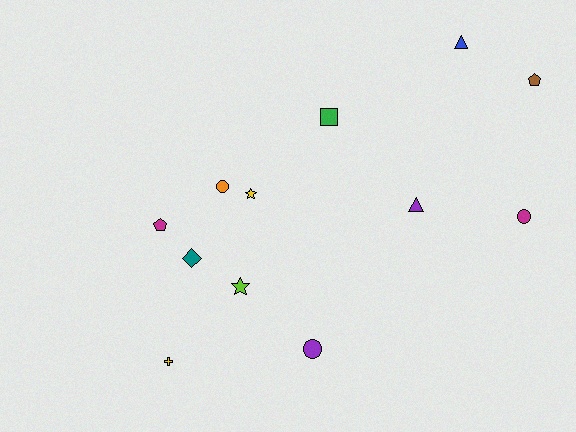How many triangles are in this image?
There are 2 triangles.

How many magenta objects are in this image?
There are 2 magenta objects.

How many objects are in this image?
There are 12 objects.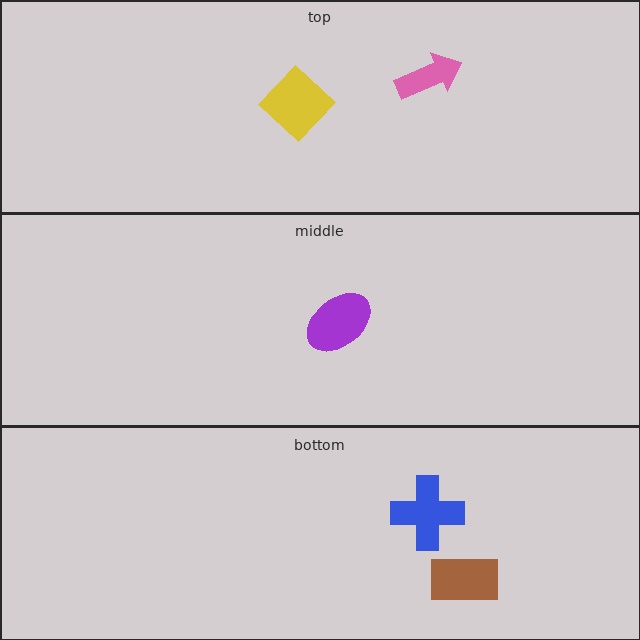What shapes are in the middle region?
The purple ellipse.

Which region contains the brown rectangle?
The bottom region.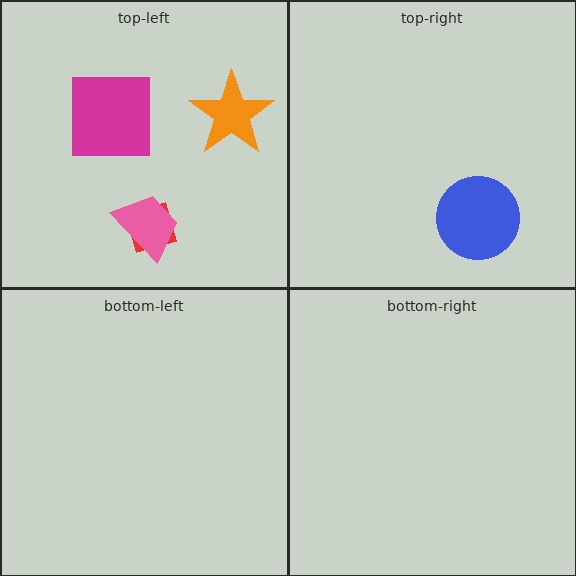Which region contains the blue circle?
The top-right region.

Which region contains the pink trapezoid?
The top-left region.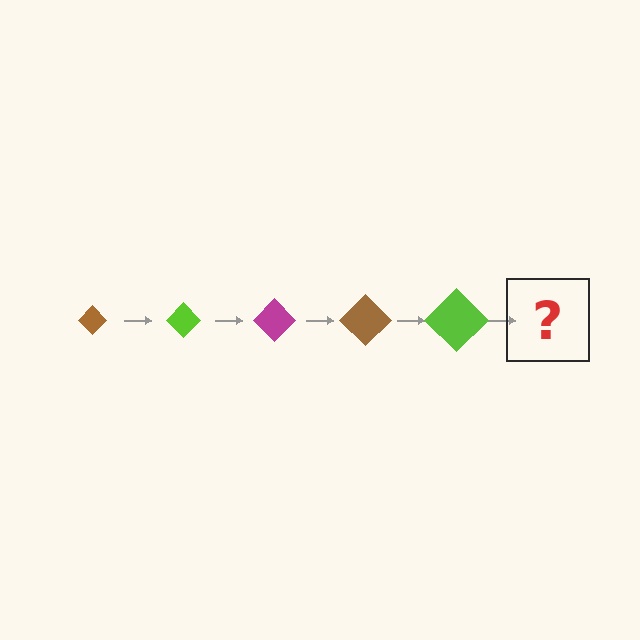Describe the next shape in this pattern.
It should be a magenta diamond, larger than the previous one.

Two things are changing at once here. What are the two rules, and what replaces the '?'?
The two rules are that the diamond grows larger each step and the color cycles through brown, lime, and magenta. The '?' should be a magenta diamond, larger than the previous one.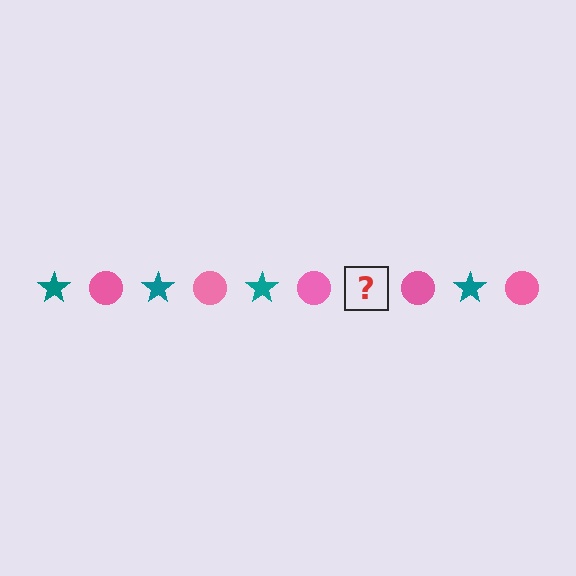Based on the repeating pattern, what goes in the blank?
The blank should be a teal star.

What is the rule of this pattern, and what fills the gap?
The rule is that the pattern alternates between teal star and pink circle. The gap should be filled with a teal star.